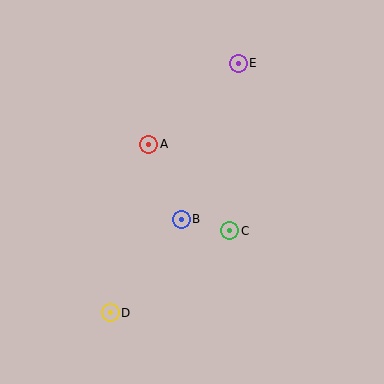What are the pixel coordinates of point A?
Point A is at (149, 144).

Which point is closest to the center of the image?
Point B at (181, 219) is closest to the center.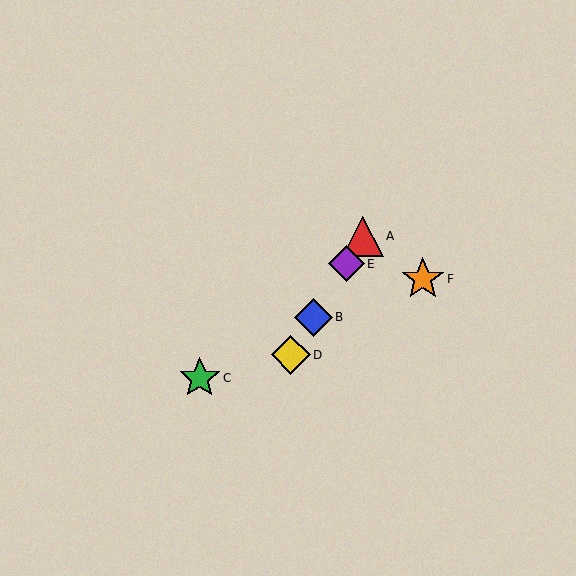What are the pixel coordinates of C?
Object C is at (200, 378).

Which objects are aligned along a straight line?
Objects A, B, D, E are aligned along a straight line.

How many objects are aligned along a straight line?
4 objects (A, B, D, E) are aligned along a straight line.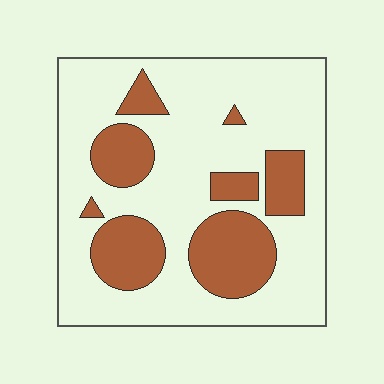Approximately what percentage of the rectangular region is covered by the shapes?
Approximately 25%.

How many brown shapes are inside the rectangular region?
8.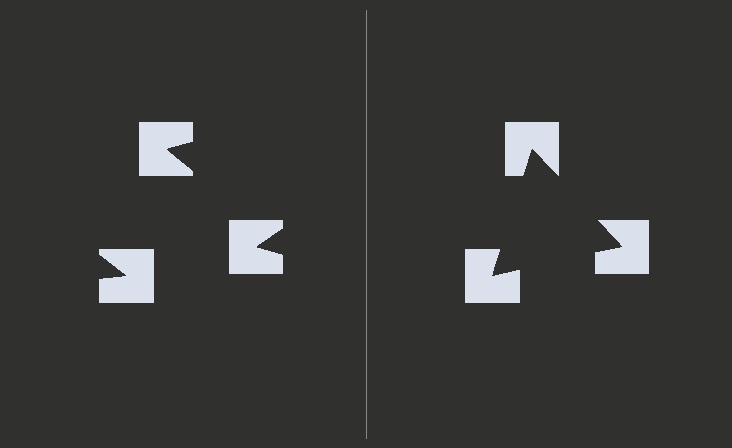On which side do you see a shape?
An illusory triangle appears on the right side. On the left side the wedge cuts are rotated, so no coherent shape forms.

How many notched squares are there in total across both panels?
6 — 3 on each side.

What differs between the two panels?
The notched squares are positioned identically on both sides; only the wedge orientations differ. On the right they align to a triangle; on the left they are misaligned.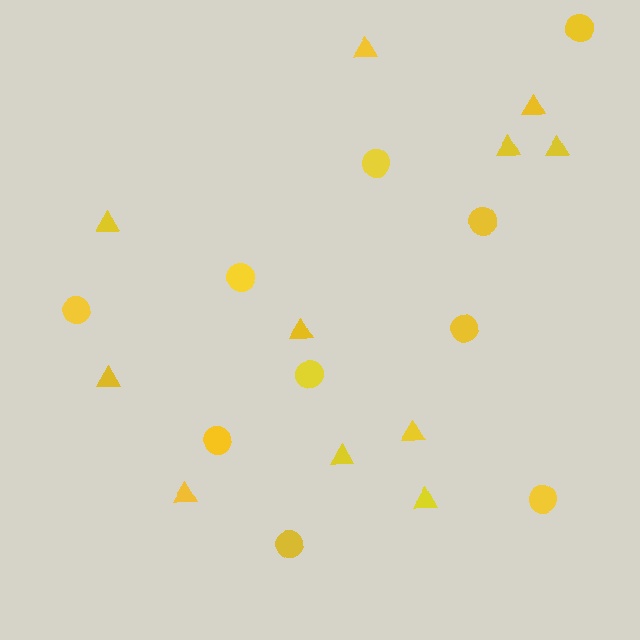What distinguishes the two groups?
There are 2 groups: one group of triangles (11) and one group of circles (10).